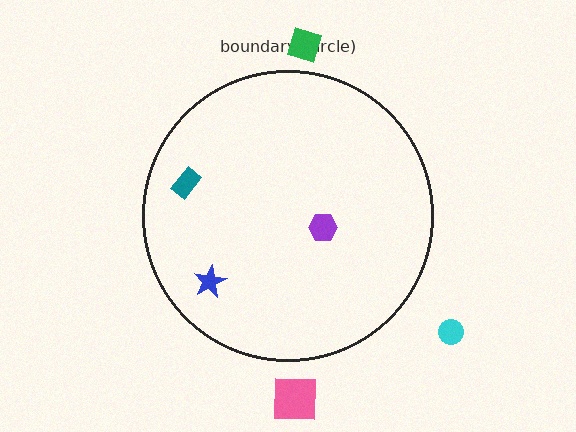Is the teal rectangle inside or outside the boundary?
Inside.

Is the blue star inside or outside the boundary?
Inside.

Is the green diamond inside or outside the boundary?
Outside.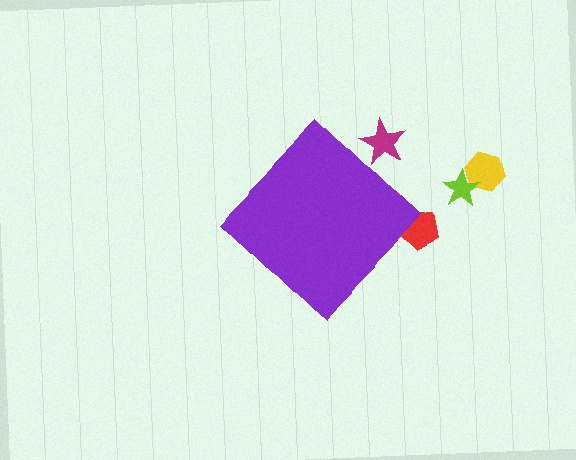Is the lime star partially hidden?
No, the lime star is fully visible.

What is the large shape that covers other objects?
A purple diamond.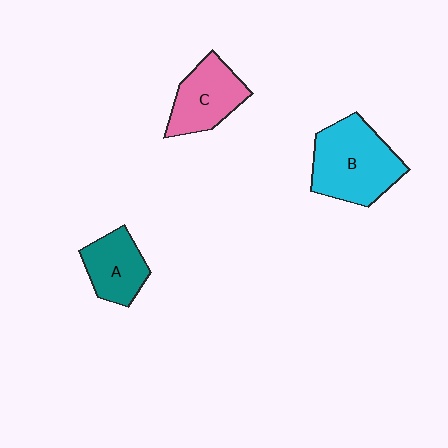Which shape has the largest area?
Shape B (cyan).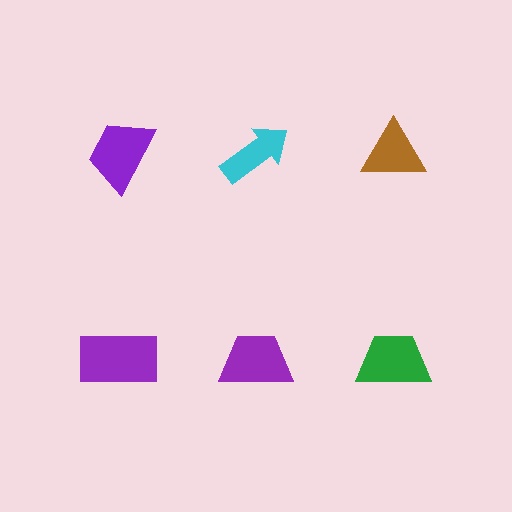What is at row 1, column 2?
A cyan arrow.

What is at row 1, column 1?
A purple trapezoid.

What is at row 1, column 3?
A brown triangle.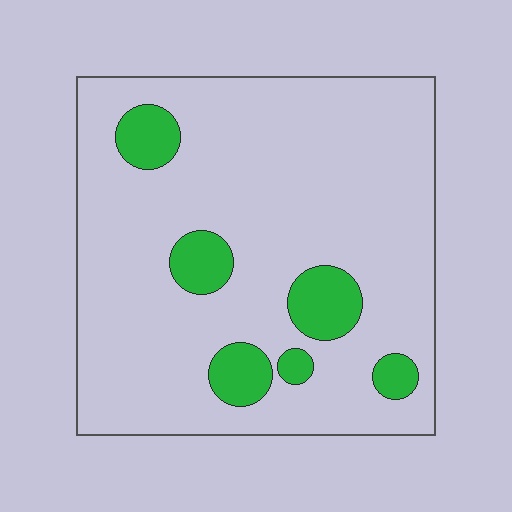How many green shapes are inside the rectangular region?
6.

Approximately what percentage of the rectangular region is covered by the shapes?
Approximately 15%.